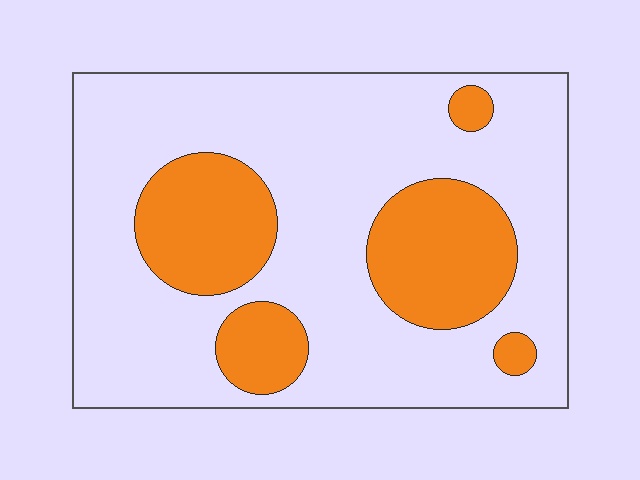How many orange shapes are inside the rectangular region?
5.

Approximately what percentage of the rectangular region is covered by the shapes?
Approximately 25%.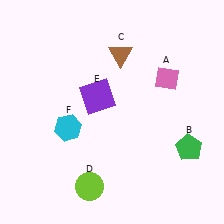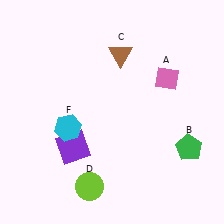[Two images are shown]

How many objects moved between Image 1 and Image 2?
1 object moved between the two images.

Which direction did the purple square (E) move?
The purple square (E) moved down.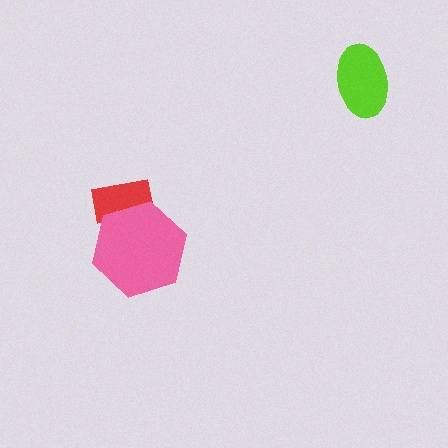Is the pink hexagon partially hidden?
No, no other shape covers it.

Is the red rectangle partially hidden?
Yes, it is partially covered by another shape.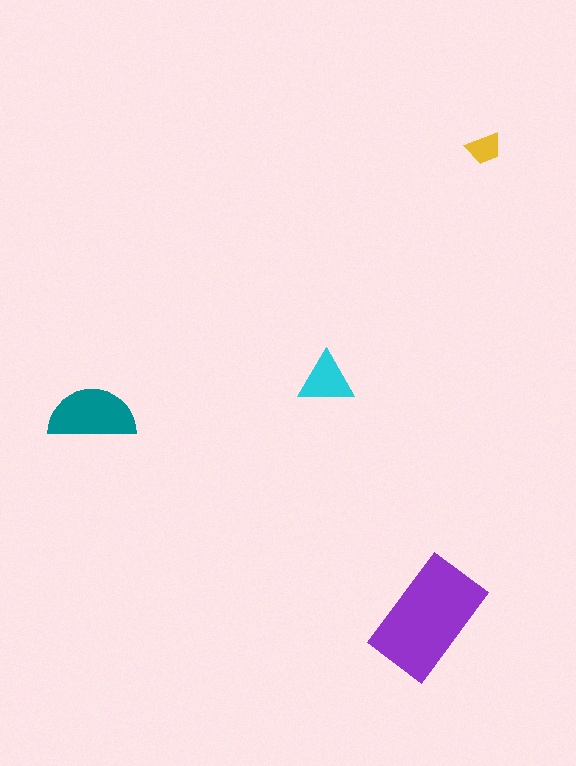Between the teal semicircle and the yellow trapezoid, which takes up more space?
The teal semicircle.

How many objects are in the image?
There are 4 objects in the image.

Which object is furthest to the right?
The yellow trapezoid is rightmost.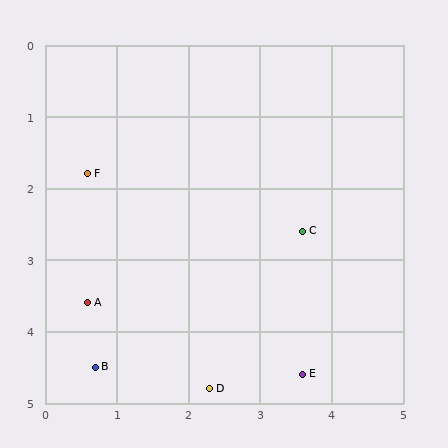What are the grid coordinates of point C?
Point C is at approximately (3.6, 2.6).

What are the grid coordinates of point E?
Point E is at approximately (3.6, 4.6).